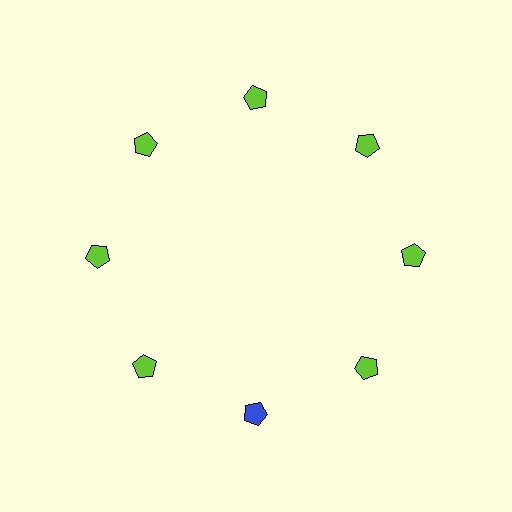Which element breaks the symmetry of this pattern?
The blue pentagon at roughly the 6 o'clock position breaks the symmetry. All other shapes are lime pentagons.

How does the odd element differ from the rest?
It has a different color: blue instead of lime.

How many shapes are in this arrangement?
There are 8 shapes arranged in a ring pattern.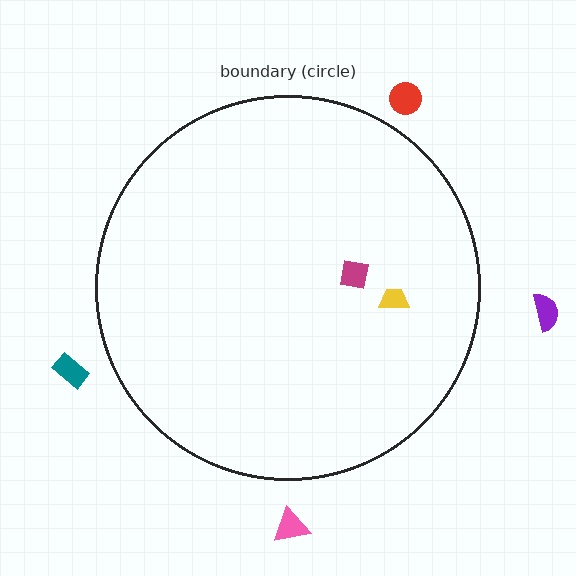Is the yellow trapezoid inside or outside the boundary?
Inside.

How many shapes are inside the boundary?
2 inside, 4 outside.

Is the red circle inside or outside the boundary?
Outside.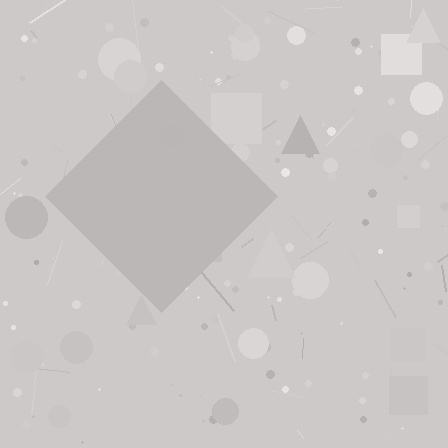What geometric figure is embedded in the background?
A diamond is embedded in the background.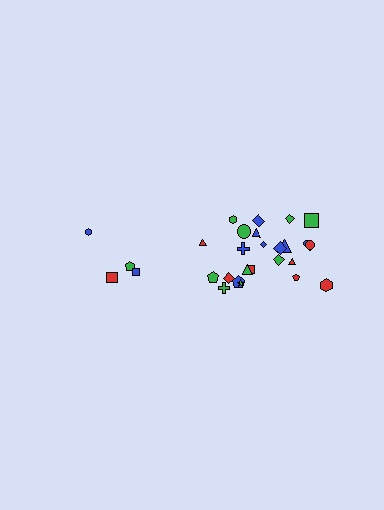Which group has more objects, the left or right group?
The right group.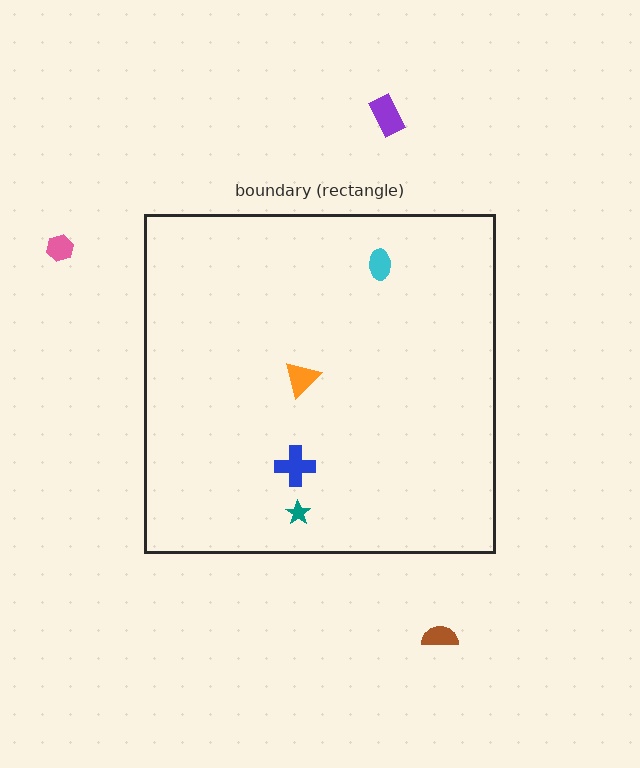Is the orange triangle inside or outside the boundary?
Inside.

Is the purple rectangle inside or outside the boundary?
Outside.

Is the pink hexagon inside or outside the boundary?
Outside.